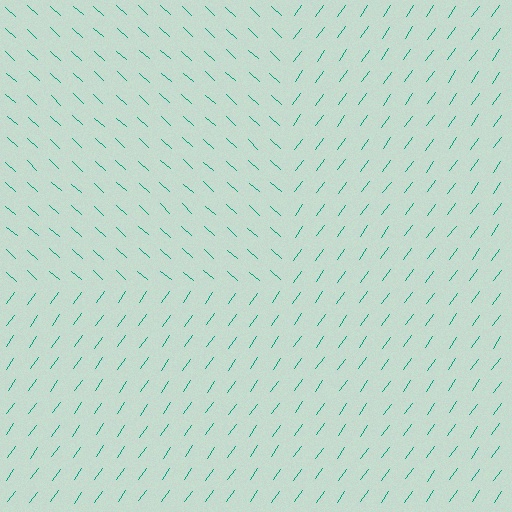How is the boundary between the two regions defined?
The boundary is defined purely by a change in line orientation (approximately 83 degrees difference). All lines are the same color and thickness.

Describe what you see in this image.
The image is filled with small teal line segments. A rectangle region in the image has lines oriented differently from the surrounding lines, creating a visible texture boundary.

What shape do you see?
I see a rectangle.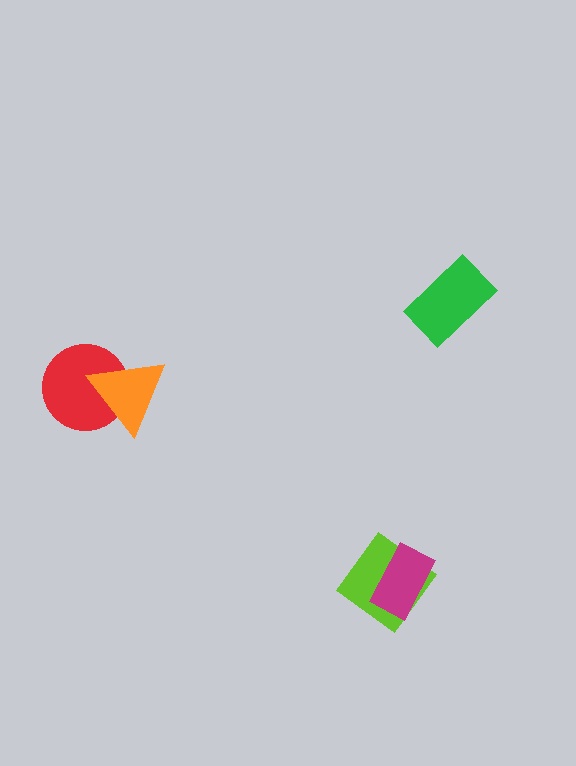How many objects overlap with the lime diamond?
1 object overlaps with the lime diamond.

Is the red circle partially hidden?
Yes, it is partially covered by another shape.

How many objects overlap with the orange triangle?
1 object overlaps with the orange triangle.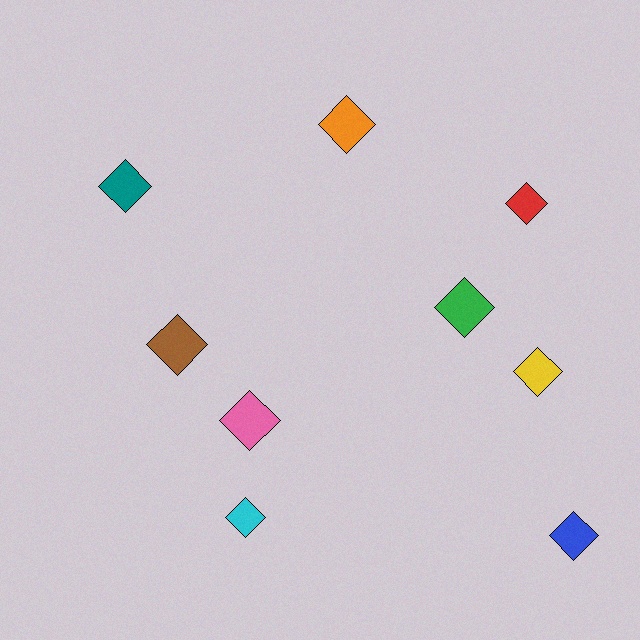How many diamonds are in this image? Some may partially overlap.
There are 9 diamonds.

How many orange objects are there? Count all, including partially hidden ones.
There is 1 orange object.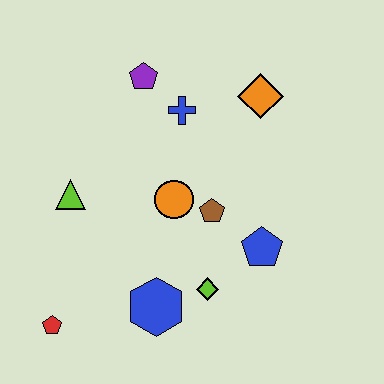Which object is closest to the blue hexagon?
The lime diamond is closest to the blue hexagon.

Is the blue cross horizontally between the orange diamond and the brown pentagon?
No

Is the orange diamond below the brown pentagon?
No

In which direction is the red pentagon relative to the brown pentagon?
The red pentagon is to the left of the brown pentagon.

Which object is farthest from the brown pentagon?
The red pentagon is farthest from the brown pentagon.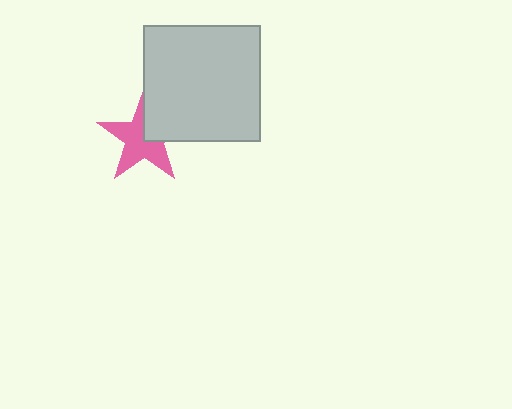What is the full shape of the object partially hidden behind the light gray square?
The partially hidden object is a pink star.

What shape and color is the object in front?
The object in front is a light gray square.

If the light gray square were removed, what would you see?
You would see the complete pink star.